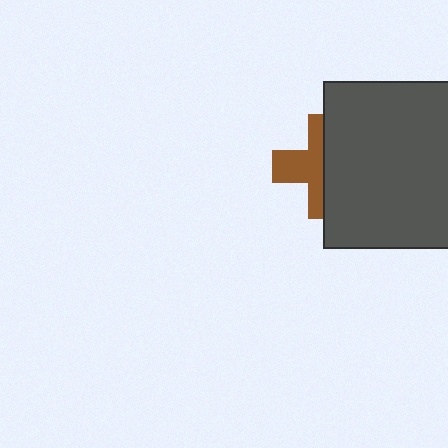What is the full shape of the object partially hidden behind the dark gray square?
The partially hidden object is a brown cross.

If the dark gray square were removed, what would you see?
You would see the complete brown cross.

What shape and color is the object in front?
The object in front is a dark gray square.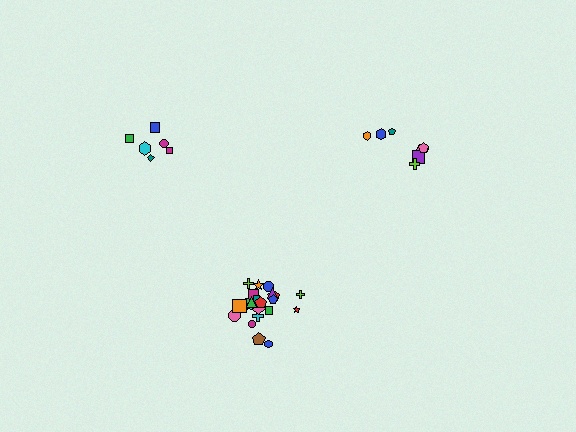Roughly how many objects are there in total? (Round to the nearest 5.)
Roughly 40 objects in total.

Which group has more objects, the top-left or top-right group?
The top-right group.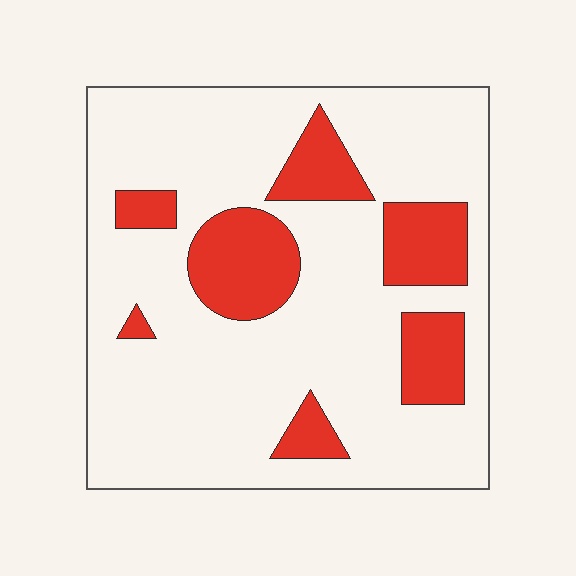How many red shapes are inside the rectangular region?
7.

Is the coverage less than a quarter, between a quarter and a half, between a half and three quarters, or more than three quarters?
Less than a quarter.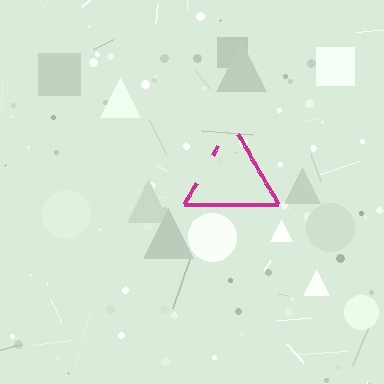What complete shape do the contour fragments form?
The contour fragments form a triangle.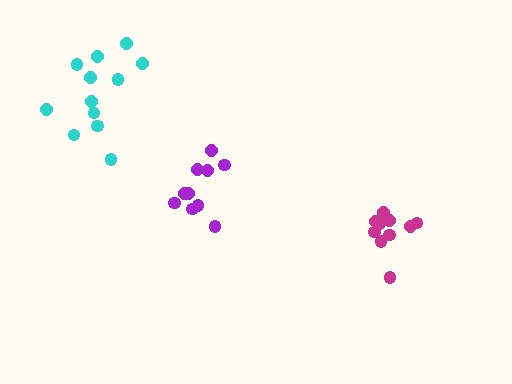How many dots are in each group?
Group 1: 10 dots, Group 2: 12 dots, Group 3: 10 dots (32 total).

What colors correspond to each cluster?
The clusters are colored: magenta, cyan, purple.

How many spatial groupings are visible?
There are 3 spatial groupings.